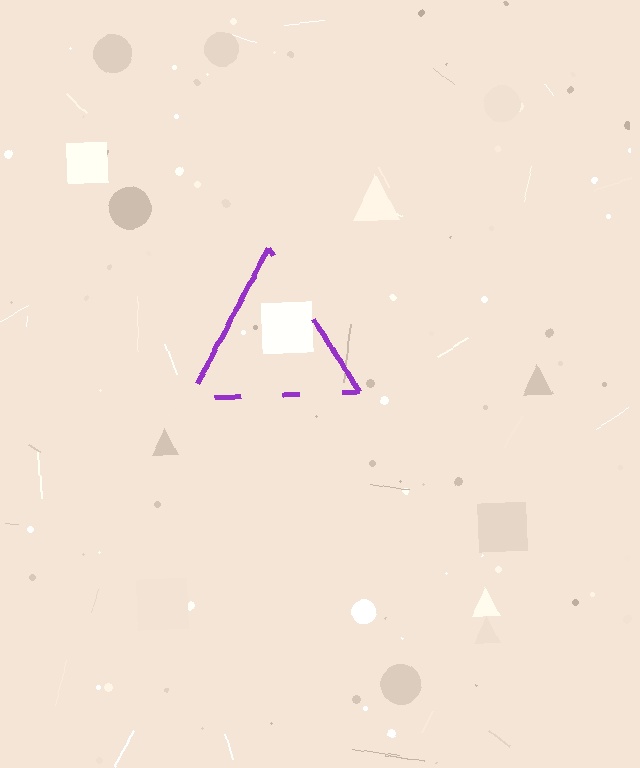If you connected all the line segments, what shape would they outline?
They would outline a triangle.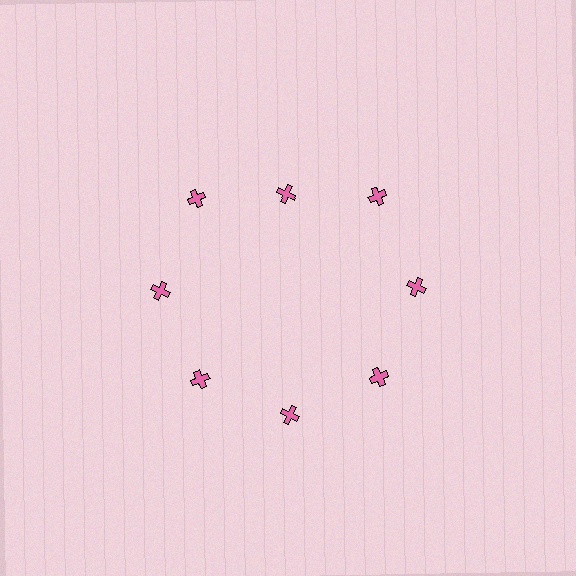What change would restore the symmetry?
The symmetry would be restored by moving it outward, back onto the ring so that all 8 crosses sit at equal angles and equal distance from the center.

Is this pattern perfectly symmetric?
No. The 8 pink crosses are arranged in a ring, but one element near the 12 o'clock position is pulled inward toward the center, breaking the 8-fold rotational symmetry.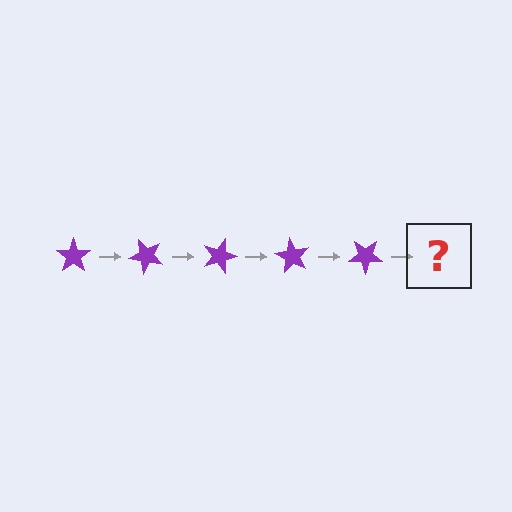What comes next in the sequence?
The next element should be a purple star rotated 225 degrees.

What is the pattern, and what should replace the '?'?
The pattern is that the star rotates 45 degrees each step. The '?' should be a purple star rotated 225 degrees.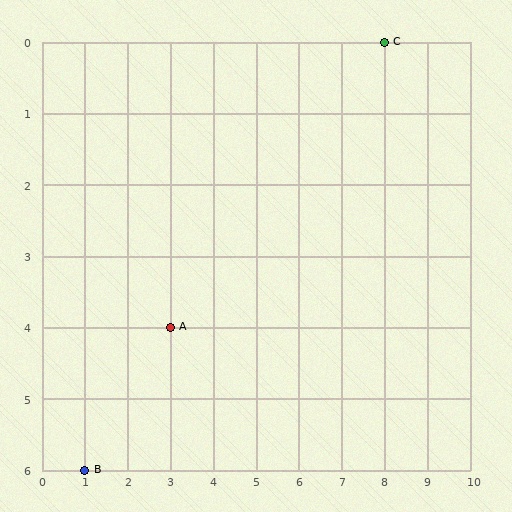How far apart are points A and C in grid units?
Points A and C are 5 columns and 4 rows apart (about 6.4 grid units diagonally).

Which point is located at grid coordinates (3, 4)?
Point A is at (3, 4).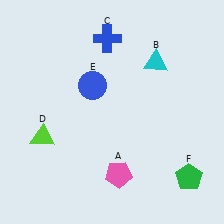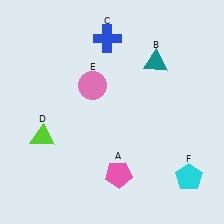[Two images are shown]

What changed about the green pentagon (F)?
In Image 1, F is green. In Image 2, it changed to cyan.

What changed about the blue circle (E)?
In Image 1, E is blue. In Image 2, it changed to pink.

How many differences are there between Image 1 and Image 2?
There are 3 differences between the two images.